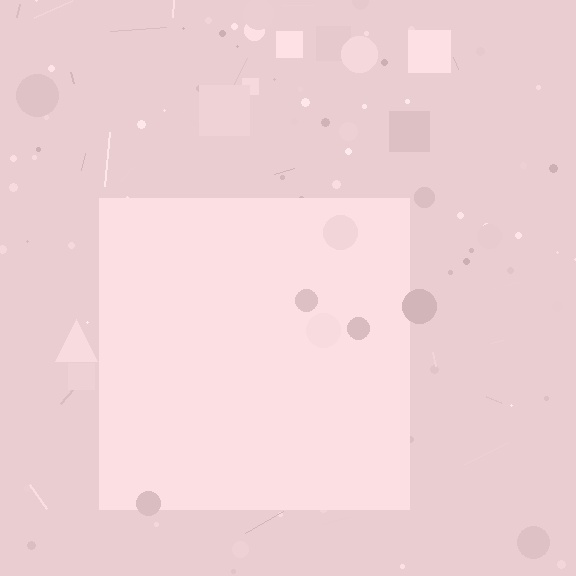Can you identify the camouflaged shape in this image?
The camouflaged shape is a square.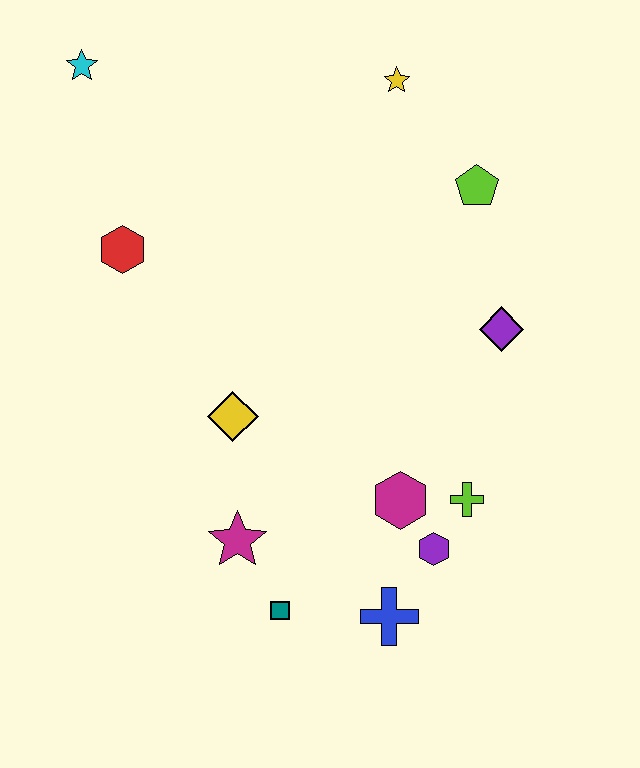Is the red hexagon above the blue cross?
Yes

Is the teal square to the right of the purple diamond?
No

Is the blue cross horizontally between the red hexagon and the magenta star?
No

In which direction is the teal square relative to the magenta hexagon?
The teal square is to the left of the magenta hexagon.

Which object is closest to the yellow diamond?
The magenta star is closest to the yellow diamond.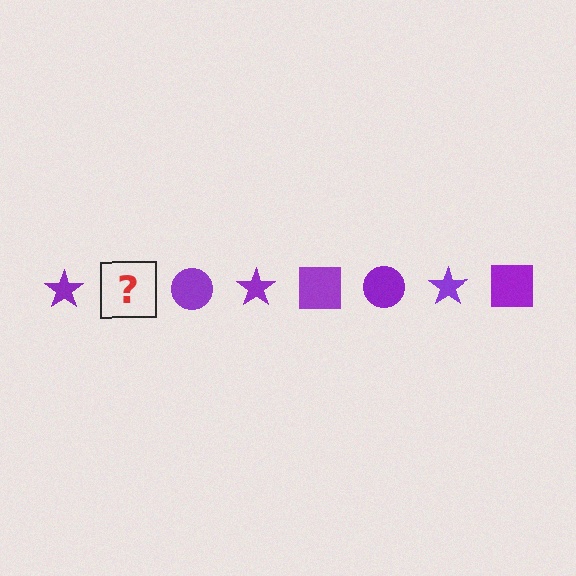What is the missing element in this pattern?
The missing element is a purple square.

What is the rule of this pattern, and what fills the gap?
The rule is that the pattern cycles through star, square, circle shapes in purple. The gap should be filled with a purple square.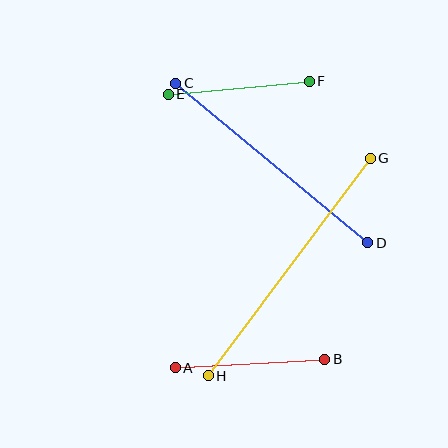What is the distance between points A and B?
The distance is approximately 150 pixels.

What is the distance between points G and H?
The distance is approximately 271 pixels.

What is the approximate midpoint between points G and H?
The midpoint is at approximately (289, 267) pixels.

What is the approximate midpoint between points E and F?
The midpoint is at approximately (239, 88) pixels.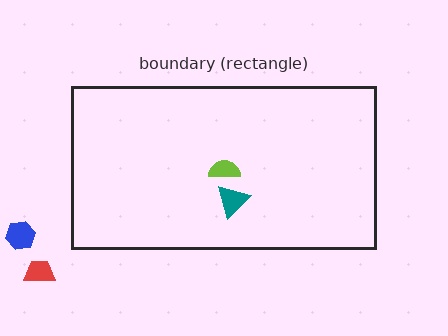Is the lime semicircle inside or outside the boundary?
Inside.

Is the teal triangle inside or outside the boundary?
Inside.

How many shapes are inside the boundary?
2 inside, 2 outside.